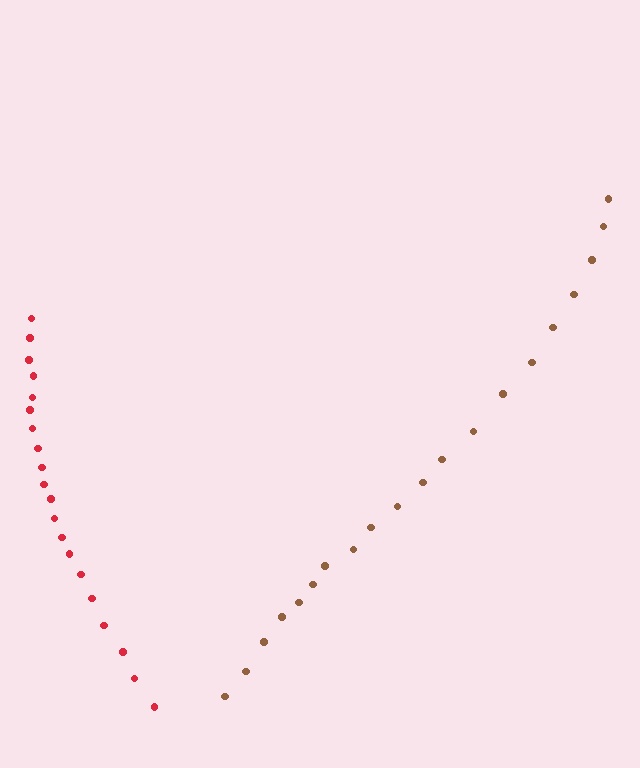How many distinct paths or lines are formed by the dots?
There are 2 distinct paths.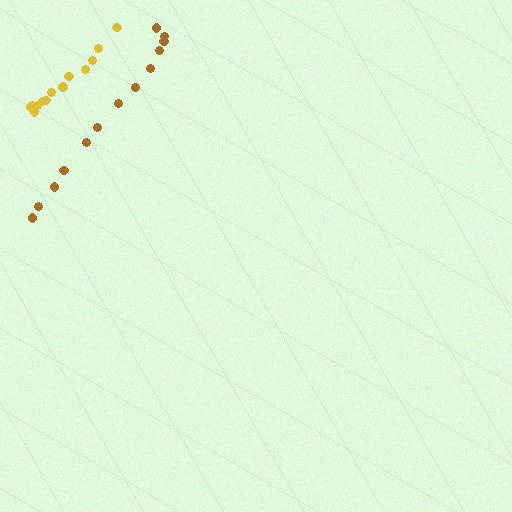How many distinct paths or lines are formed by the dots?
There are 2 distinct paths.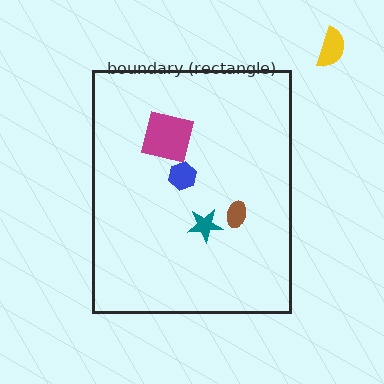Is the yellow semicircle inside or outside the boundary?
Outside.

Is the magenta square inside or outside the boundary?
Inside.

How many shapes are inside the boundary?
4 inside, 1 outside.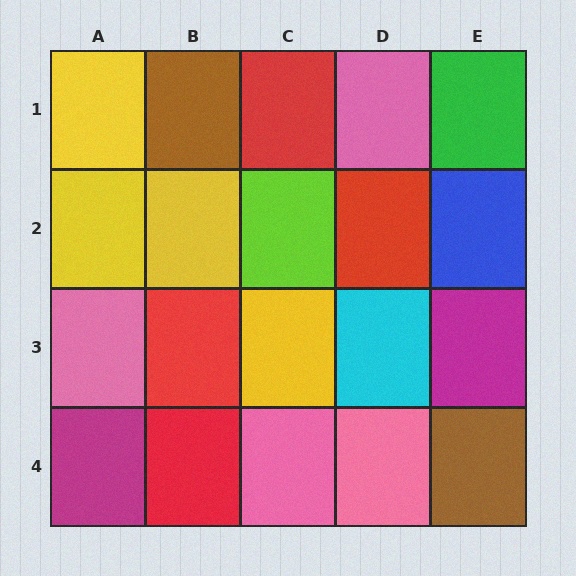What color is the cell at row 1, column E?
Green.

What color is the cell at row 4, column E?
Brown.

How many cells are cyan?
1 cell is cyan.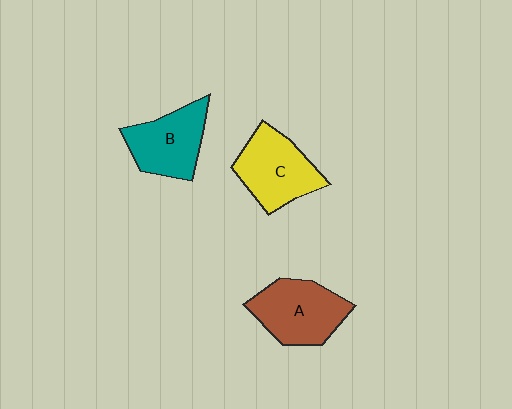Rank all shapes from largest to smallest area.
From largest to smallest: A (brown), C (yellow), B (teal).